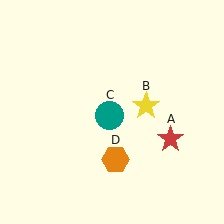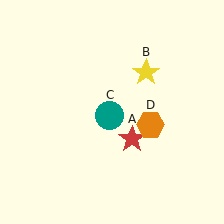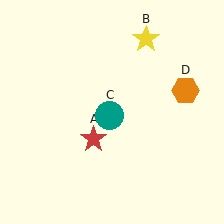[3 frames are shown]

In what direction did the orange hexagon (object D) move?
The orange hexagon (object D) moved up and to the right.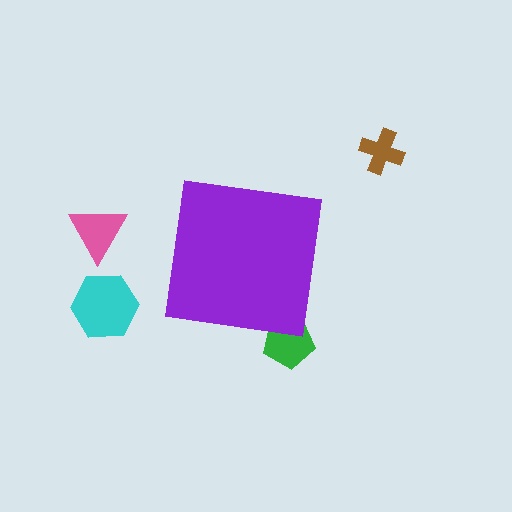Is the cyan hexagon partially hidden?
No, the cyan hexagon is fully visible.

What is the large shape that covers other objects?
A purple square.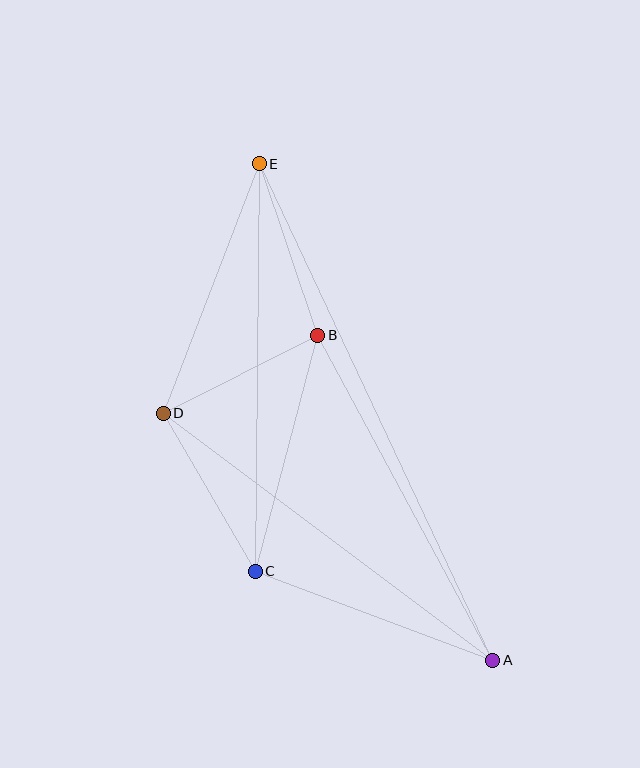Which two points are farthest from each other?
Points A and E are farthest from each other.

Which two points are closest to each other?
Points B and D are closest to each other.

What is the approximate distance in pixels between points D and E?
The distance between D and E is approximately 267 pixels.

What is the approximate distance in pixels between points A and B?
The distance between A and B is approximately 369 pixels.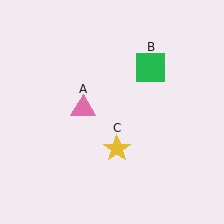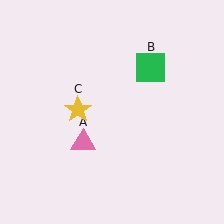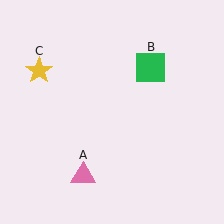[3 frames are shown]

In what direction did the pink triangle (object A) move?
The pink triangle (object A) moved down.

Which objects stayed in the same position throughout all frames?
Green square (object B) remained stationary.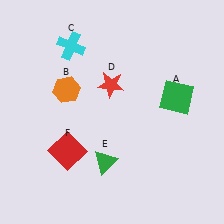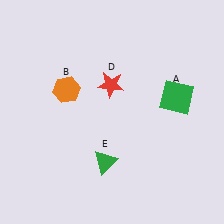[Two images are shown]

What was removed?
The red square (F), the cyan cross (C) were removed in Image 2.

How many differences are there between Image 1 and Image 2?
There are 2 differences between the two images.